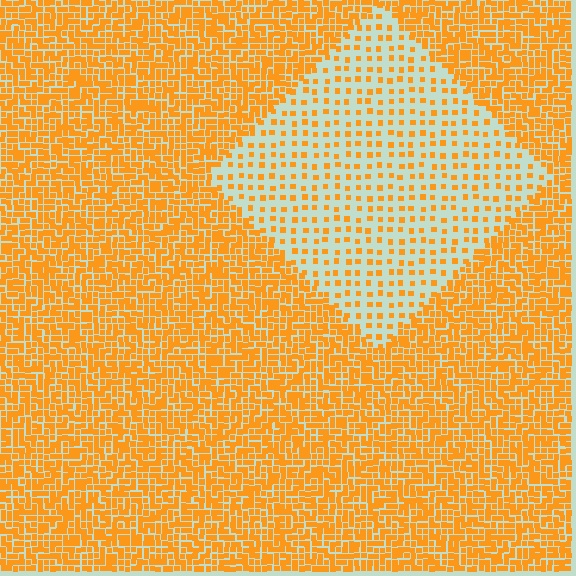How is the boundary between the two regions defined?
The boundary is defined by a change in element density (approximately 3.0x ratio). All elements are the same color, size, and shape.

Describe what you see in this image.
The image contains small orange elements arranged at two different densities. A diamond-shaped region is visible where the elements are less densely packed than the surrounding area.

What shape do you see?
I see a diamond.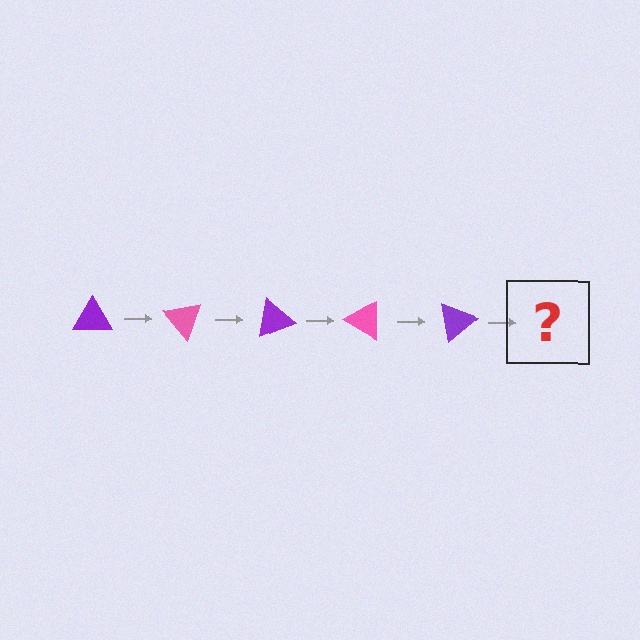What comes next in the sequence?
The next element should be a pink triangle, rotated 250 degrees from the start.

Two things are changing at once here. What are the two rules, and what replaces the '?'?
The two rules are that it rotates 50 degrees each step and the color cycles through purple and pink. The '?' should be a pink triangle, rotated 250 degrees from the start.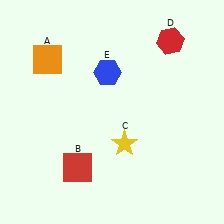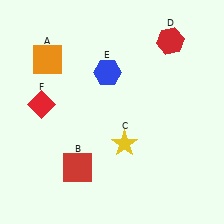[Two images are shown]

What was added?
A red diamond (F) was added in Image 2.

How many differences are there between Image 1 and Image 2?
There is 1 difference between the two images.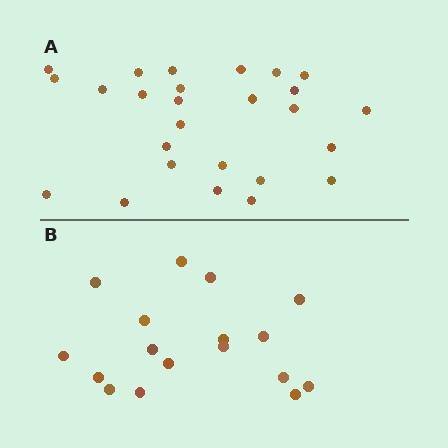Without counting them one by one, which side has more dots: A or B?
Region A (the top region) has more dots.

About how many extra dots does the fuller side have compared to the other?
Region A has roughly 8 or so more dots than region B.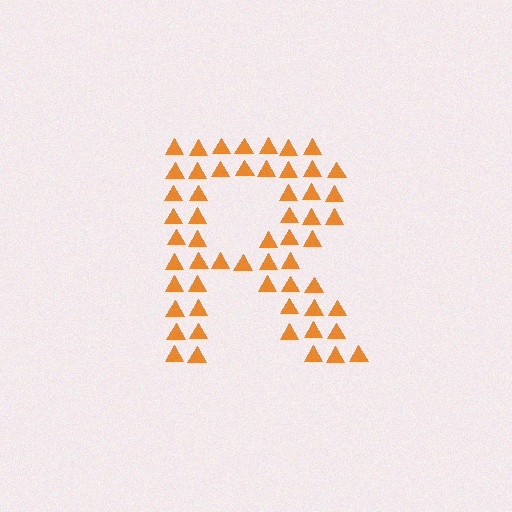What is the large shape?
The large shape is the letter R.